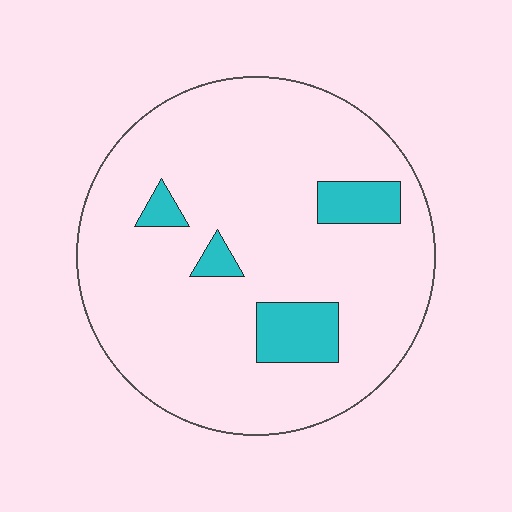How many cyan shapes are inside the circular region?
4.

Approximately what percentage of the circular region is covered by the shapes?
Approximately 10%.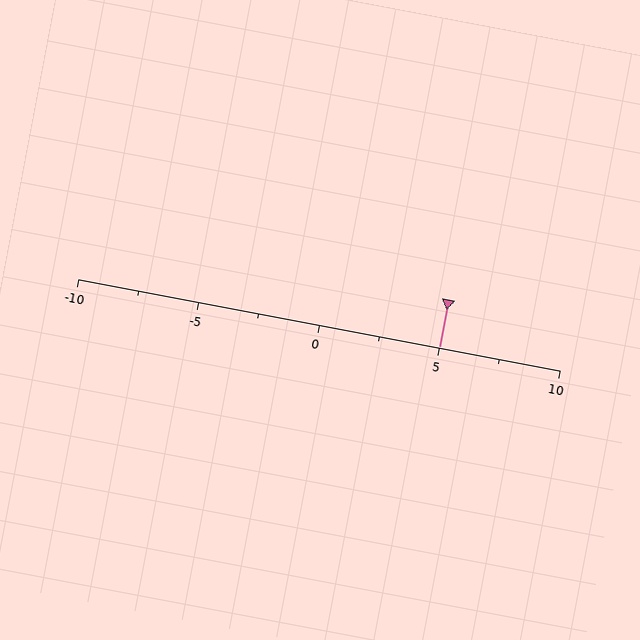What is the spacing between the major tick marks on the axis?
The major ticks are spaced 5 apart.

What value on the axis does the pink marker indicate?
The marker indicates approximately 5.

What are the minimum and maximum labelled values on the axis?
The axis runs from -10 to 10.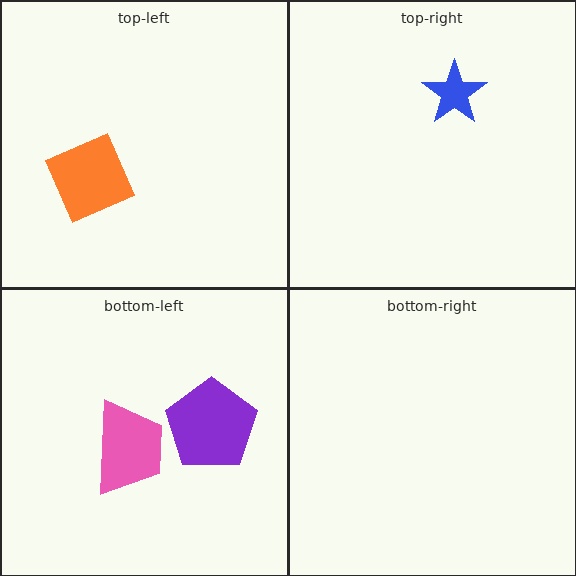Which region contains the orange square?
The top-left region.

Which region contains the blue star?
The top-right region.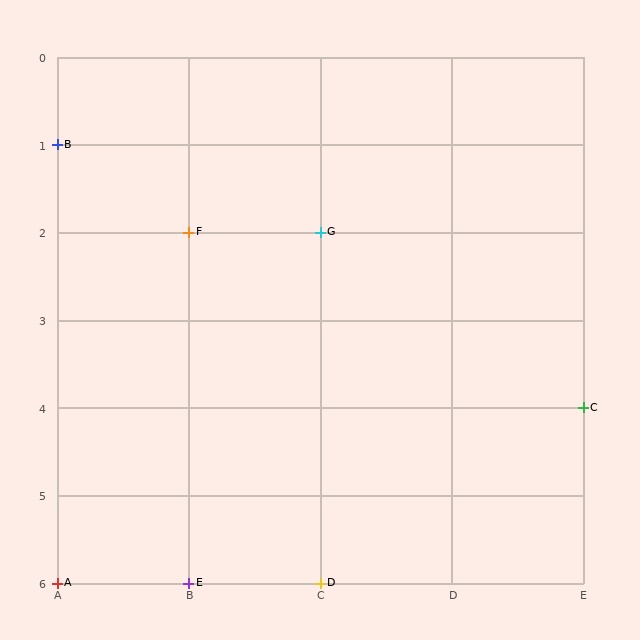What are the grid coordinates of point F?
Point F is at grid coordinates (B, 2).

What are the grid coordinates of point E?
Point E is at grid coordinates (B, 6).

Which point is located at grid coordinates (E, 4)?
Point C is at (E, 4).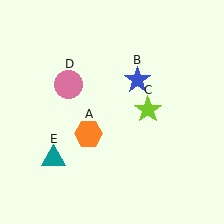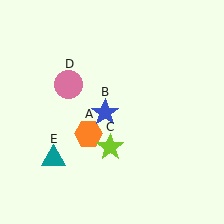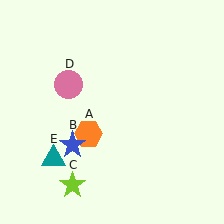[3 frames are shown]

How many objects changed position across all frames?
2 objects changed position: blue star (object B), lime star (object C).